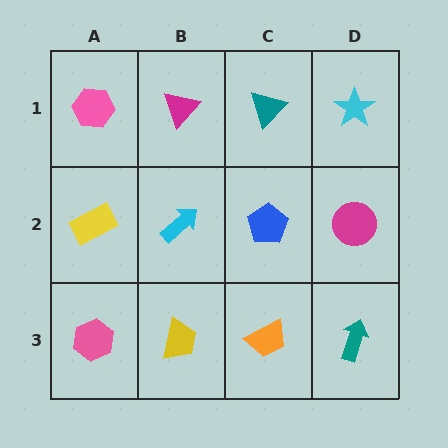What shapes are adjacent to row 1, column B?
A cyan arrow (row 2, column B), a pink hexagon (row 1, column A), a teal triangle (row 1, column C).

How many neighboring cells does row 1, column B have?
3.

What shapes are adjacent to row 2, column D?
A cyan star (row 1, column D), a teal arrow (row 3, column D), a blue pentagon (row 2, column C).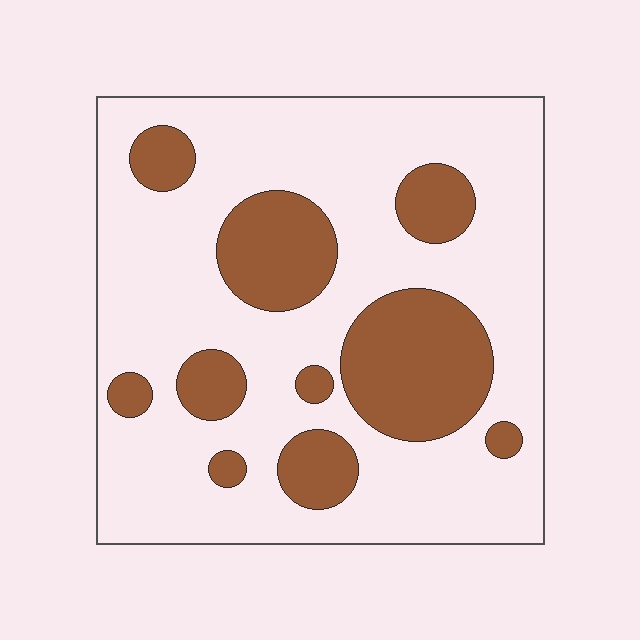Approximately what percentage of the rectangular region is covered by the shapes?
Approximately 25%.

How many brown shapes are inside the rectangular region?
10.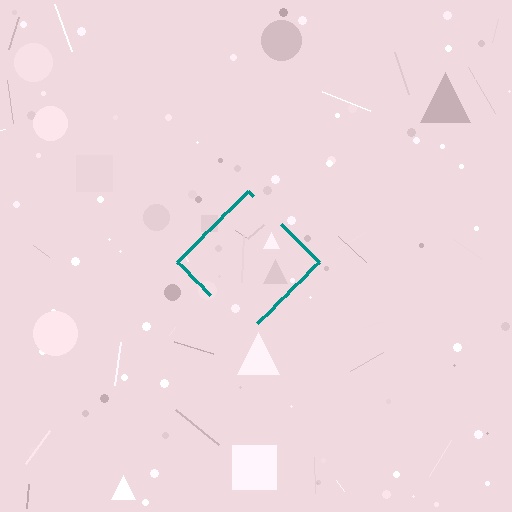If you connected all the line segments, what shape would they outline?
They would outline a diamond.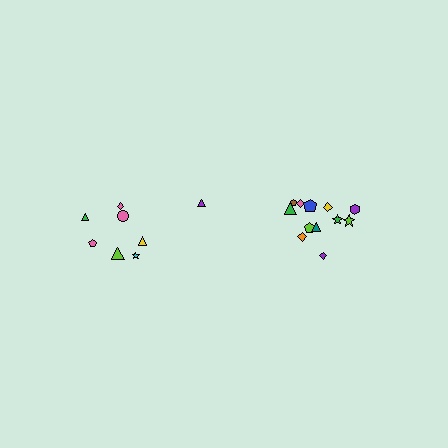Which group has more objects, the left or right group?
The right group.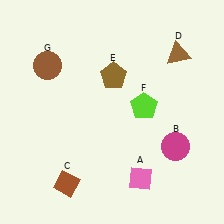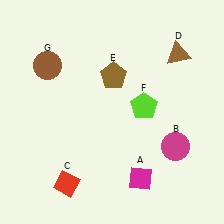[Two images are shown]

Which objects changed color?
A changed from pink to magenta. C changed from brown to red.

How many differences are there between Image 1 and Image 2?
There are 2 differences between the two images.